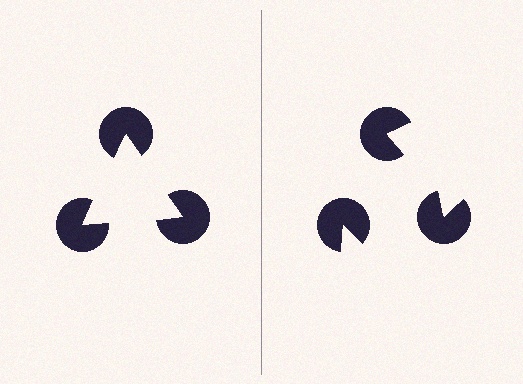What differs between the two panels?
The pac-man discs are positioned identically on both sides; only the wedge orientations differ. On the left they align to a triangle; on the right they are misaligned.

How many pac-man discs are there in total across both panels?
6 — 3 on each side.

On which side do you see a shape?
An illusory triangle appears on the left side. On the right side the wedge cuts are rotated, so no coherent shape forms.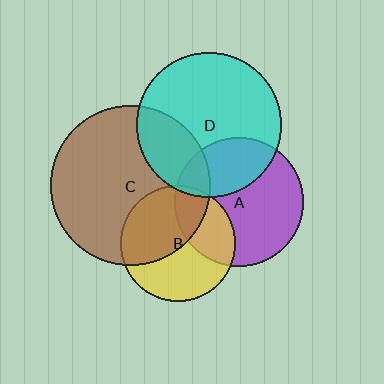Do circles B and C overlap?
Yes.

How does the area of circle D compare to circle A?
Approximately 1.3 times.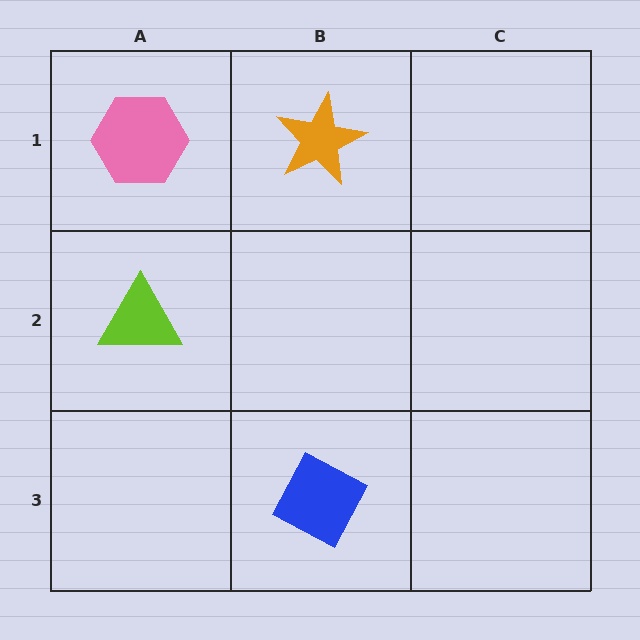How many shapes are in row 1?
2 shapes.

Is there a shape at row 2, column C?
No, that cell is empty.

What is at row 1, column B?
An orange star.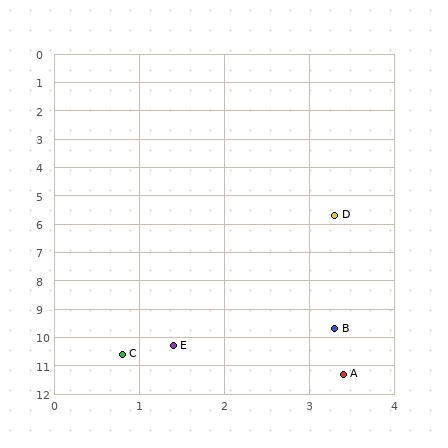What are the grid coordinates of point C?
Point C is at approximately (0.8, 10.6).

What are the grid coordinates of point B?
Point B is at approximately (3.3, 9.7).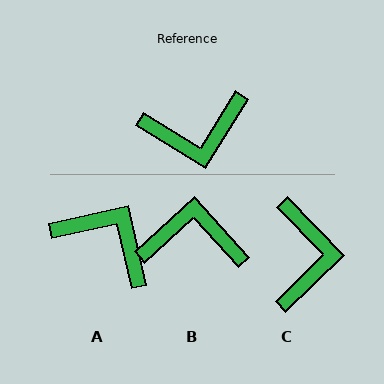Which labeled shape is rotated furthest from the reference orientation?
B, about 164 degrees away.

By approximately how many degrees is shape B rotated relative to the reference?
Approximately 164 degrees counter-clockwise.